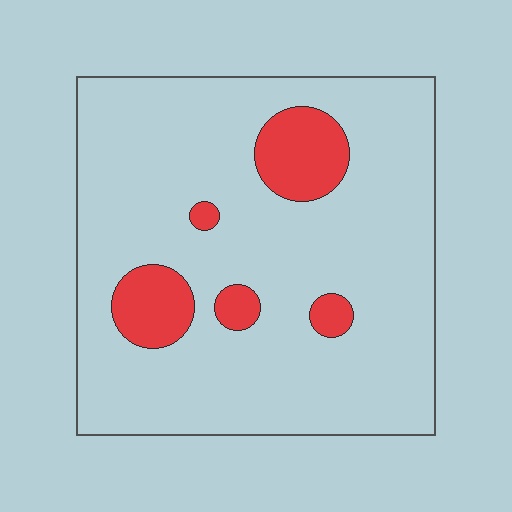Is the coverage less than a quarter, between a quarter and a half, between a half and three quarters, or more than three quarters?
Less than a quarter.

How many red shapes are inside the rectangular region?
5.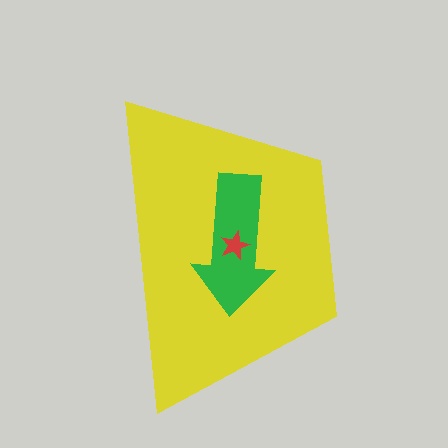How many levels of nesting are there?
3.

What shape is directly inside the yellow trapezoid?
The green arrow.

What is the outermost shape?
The yellow trapezoid.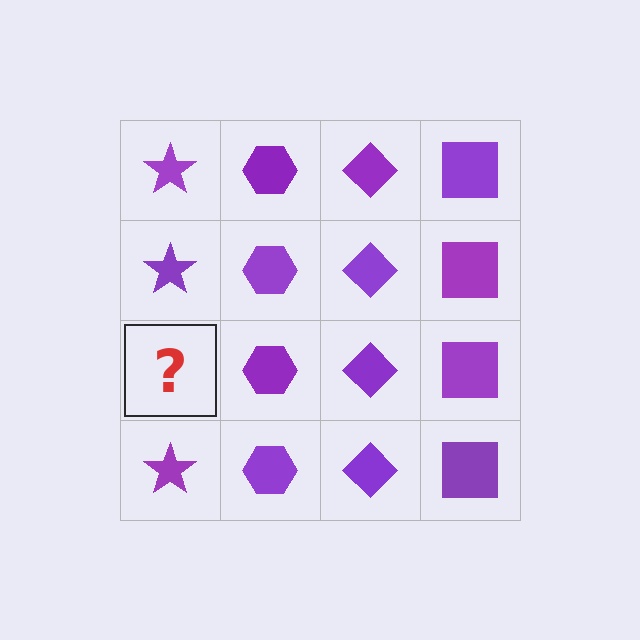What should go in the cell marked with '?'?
The missing cell should contain a purple star.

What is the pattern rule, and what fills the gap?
The rule is that each column has a consistent shape. The gap should be filled with a purple star.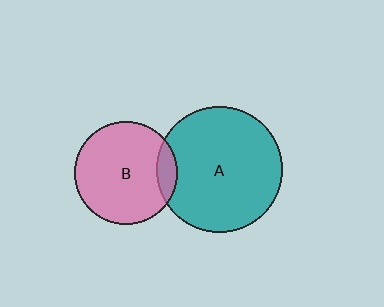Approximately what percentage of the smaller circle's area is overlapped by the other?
Approximately 10%.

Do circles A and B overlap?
Yes.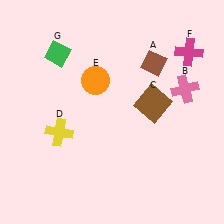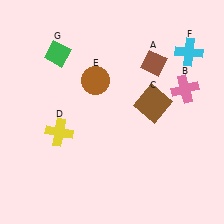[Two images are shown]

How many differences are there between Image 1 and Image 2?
There are 2 differences between the two images.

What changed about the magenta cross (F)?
In Image 1, F is magenta. In Image 2, it changed to cyan.